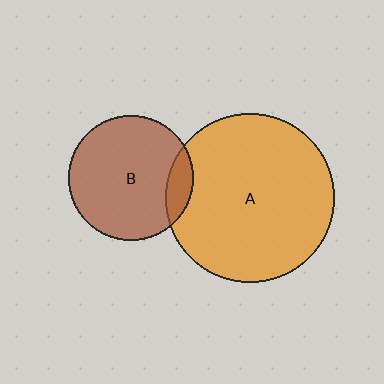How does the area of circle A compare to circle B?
Approximately 1.8 times.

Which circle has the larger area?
Circle A (orange).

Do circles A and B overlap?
Yes.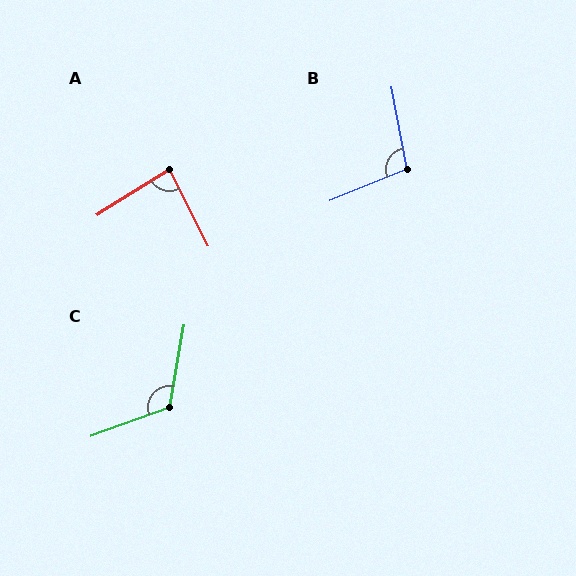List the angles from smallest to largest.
A (85°), B (102°), C (120°).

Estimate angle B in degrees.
Approximately 102 degrees.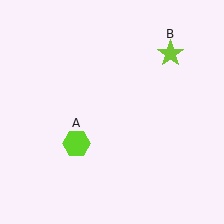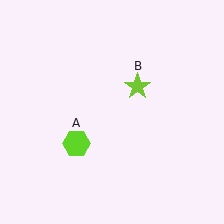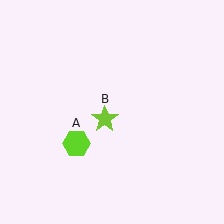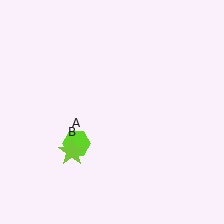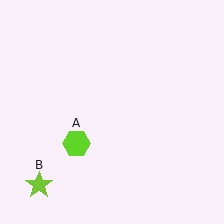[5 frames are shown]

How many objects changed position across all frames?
1 object changed position: lime star (object B).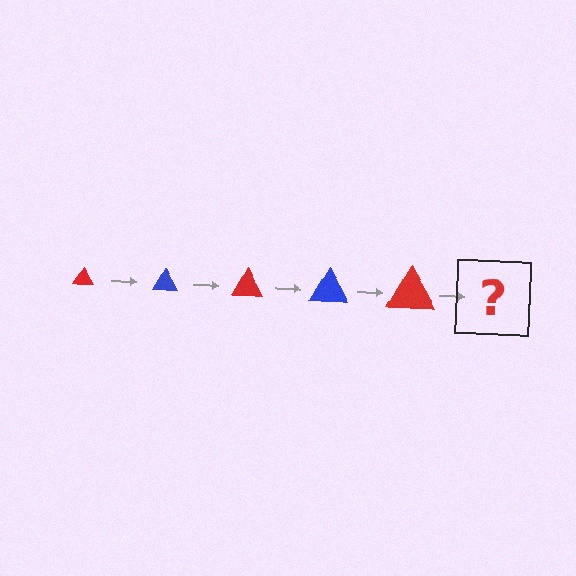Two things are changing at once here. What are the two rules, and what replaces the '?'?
The two rules are that the triangle grows larger each step and the color cycles through red and blue. The '?' should be a blue triangle, larger than the previous one.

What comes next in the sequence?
The next element should be a blue triangle, larger than the previous one.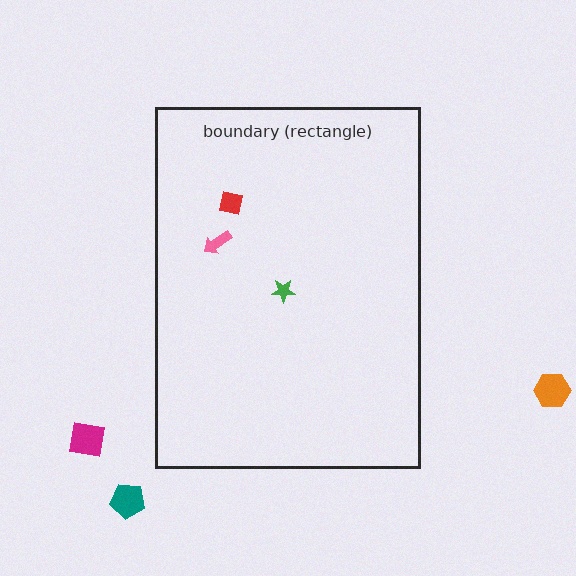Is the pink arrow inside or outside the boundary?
Inside.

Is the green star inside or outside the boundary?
Inside.